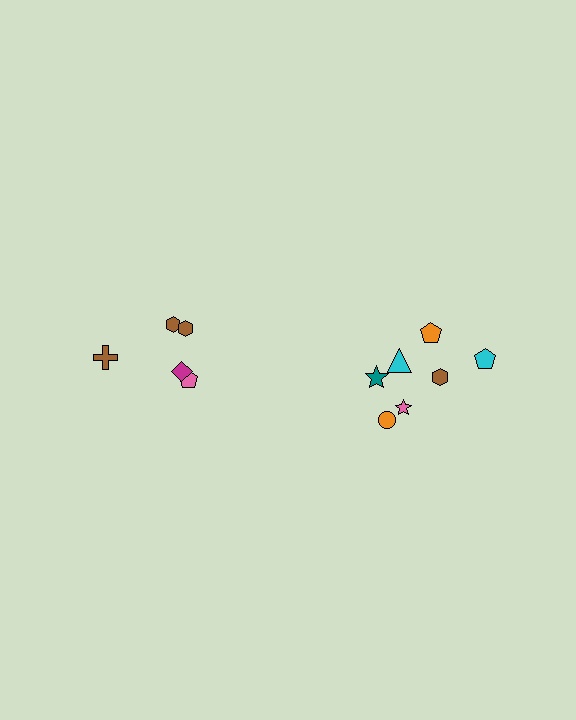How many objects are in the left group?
There are 5 objects.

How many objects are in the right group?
There are 7 objects.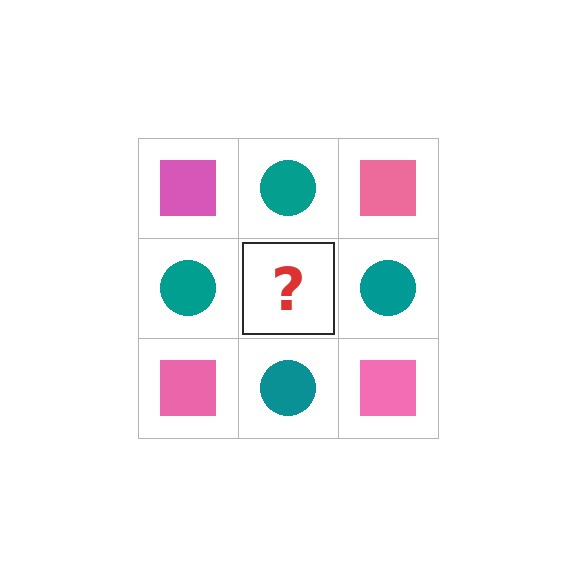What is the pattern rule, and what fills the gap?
The rule is that it alternates pink square and teal circle in a checkerboard pattern. The gap should be filled with a pink square.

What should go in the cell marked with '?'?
The missing cell should contain a pink square.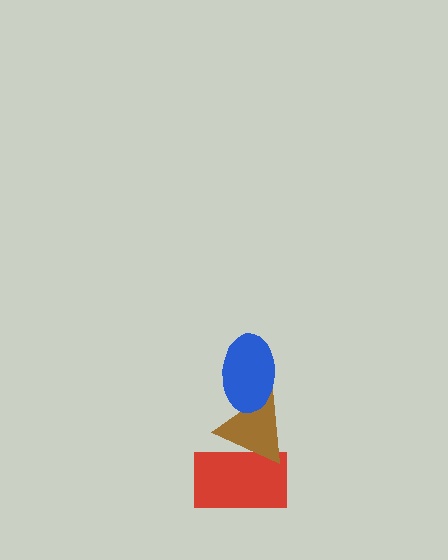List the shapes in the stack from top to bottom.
From top to bottom: the blue ellipse, the brown triangle, the red rectangle.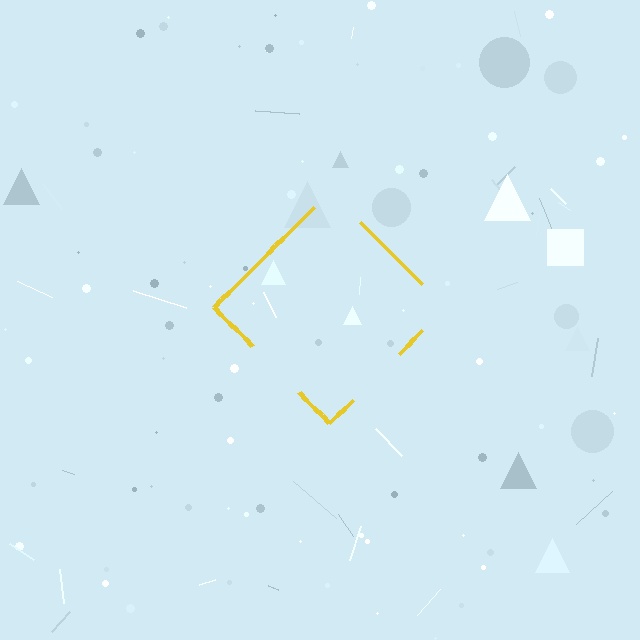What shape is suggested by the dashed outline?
The dashed outline suggests a diamond.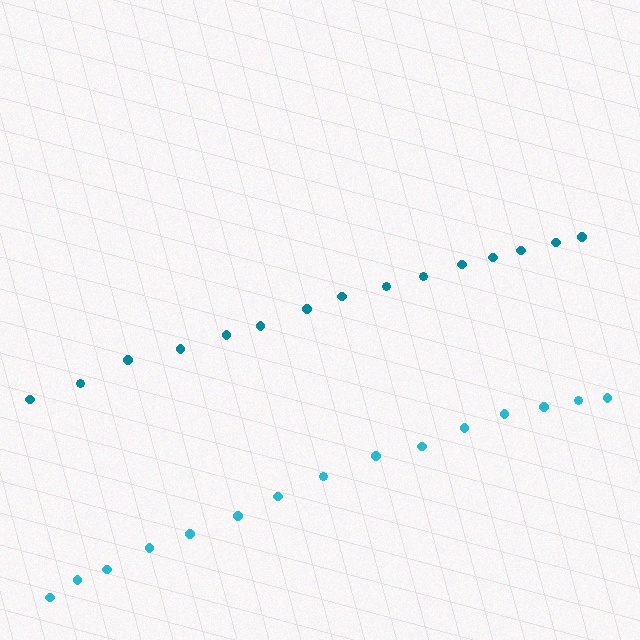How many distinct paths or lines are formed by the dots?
There are 2 distinct paths.